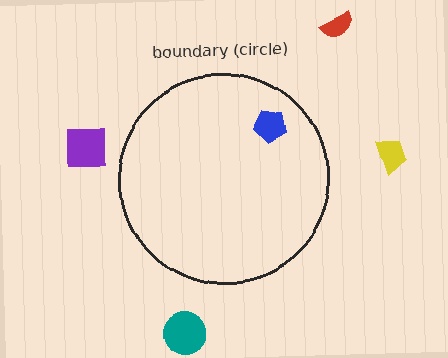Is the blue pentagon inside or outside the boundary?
Inside.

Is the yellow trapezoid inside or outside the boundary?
Outside.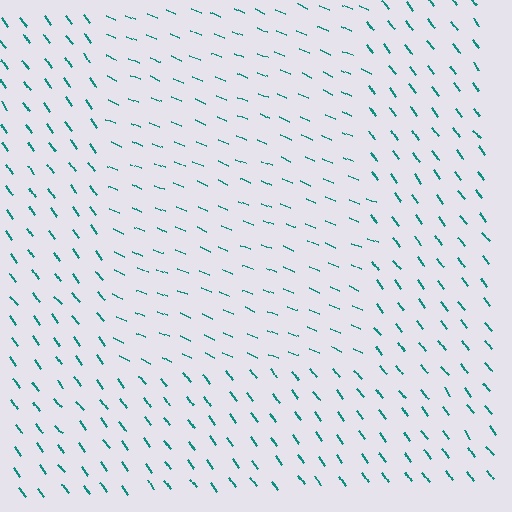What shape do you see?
I see a rectangle.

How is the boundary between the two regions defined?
The boundary is defined purely by a change in line orientation (approximately 31 degrees difference). All lines are the same color and thickness.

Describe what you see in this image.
The image is filled with small teal line segments. A rectangle region in the image has lines oriented differently from the surrounding lines, creating a visible texture boundary.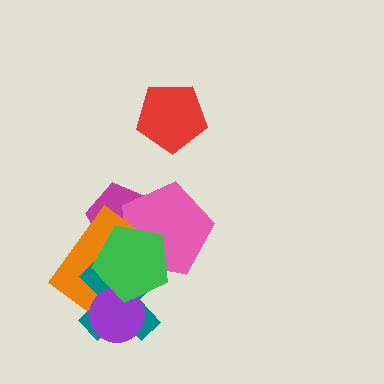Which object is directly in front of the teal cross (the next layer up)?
The purple circle is directly in front of the teal cross.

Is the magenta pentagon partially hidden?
Yes, it is partially covered by another shape.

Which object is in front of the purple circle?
The green pentagon is in front of the purple circle.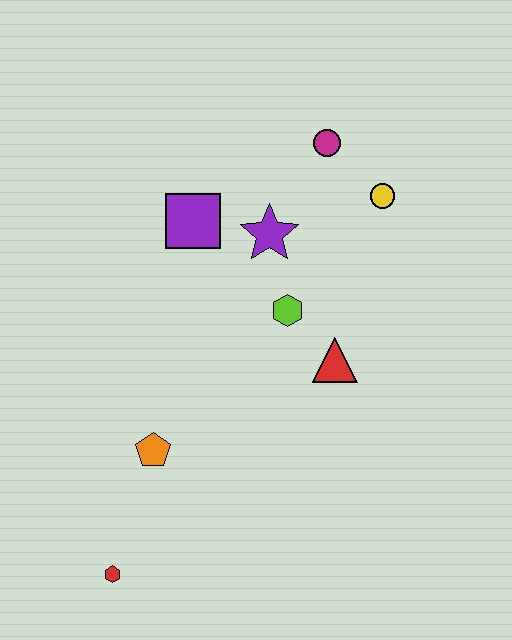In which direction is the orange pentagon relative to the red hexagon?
The orange pentagon is above the red hexagon.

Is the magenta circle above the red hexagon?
Yes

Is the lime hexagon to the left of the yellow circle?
Yes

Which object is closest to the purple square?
The purple star is closest to the purple square.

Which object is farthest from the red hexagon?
The magenta circle is farthest from the red hexagon.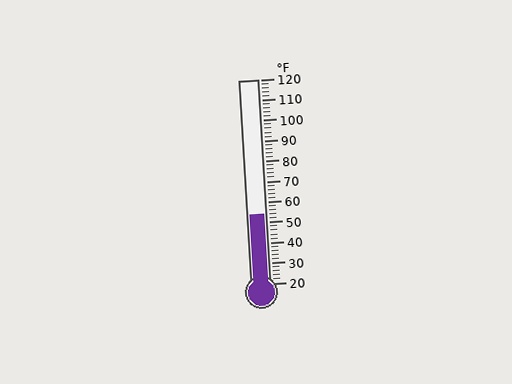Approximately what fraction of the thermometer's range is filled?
The thermometer is filled to approximately 35% of its range.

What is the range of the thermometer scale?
The thermometer scale ranges from 20°F to 120°F.